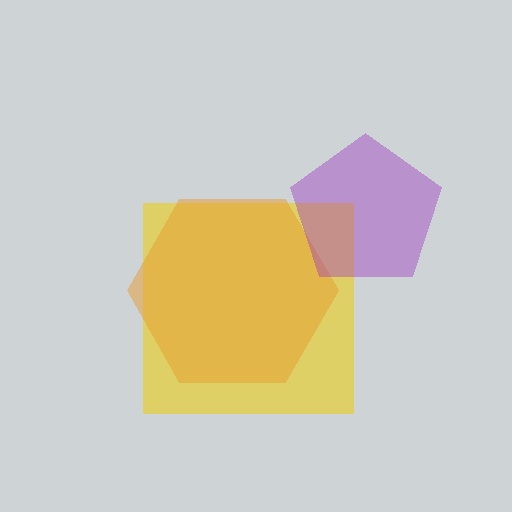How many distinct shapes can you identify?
There are 3 distinct shapes: a yellow square, an orange hexagon, a purple pentagon.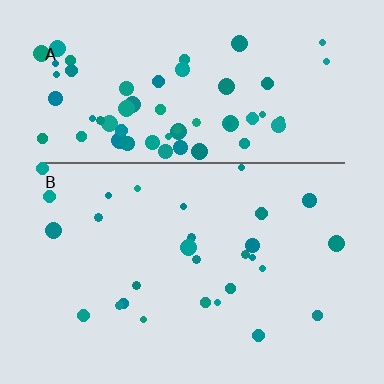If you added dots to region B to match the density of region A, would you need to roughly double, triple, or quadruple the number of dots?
Approximately double.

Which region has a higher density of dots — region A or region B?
A (the top).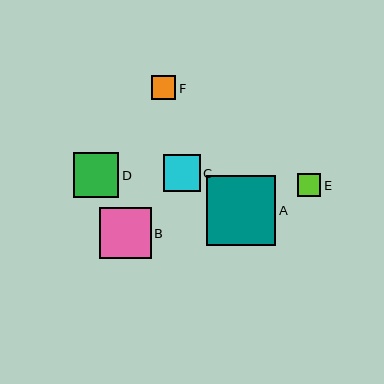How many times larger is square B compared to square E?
Square B is approximately 2.2 times the size of square E.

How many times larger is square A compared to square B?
Square A is approximately 1.4 times the size of square B.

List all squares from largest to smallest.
From largest to smallest: A, B, D, C, F, E.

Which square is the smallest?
Square E is the smallest with a size of approximately 24 pixels.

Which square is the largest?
Square A is the largest with a size of approximately 70 pixels.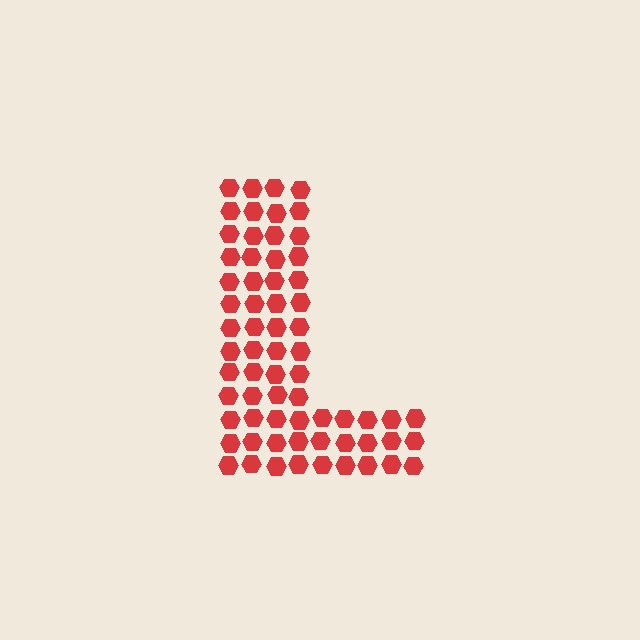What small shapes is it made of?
It is made of small hexagons.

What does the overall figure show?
The overall figure shows the letter L.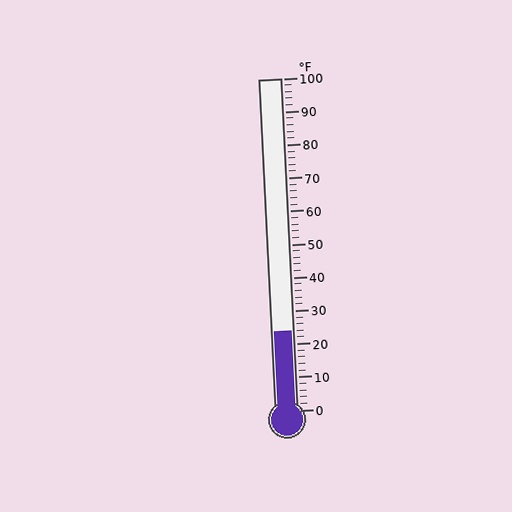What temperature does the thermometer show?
The thermometer shows approximately 24°F.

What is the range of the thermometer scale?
The thermometer scale ranges from 0°F to 100°F.